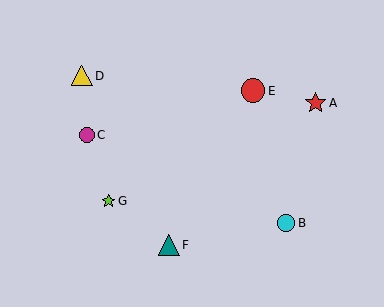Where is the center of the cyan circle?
The center of the cyan circle is at (286, 223).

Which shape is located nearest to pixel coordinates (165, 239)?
The teal triangle (labeled F) at (169, 245) is nearest to that location.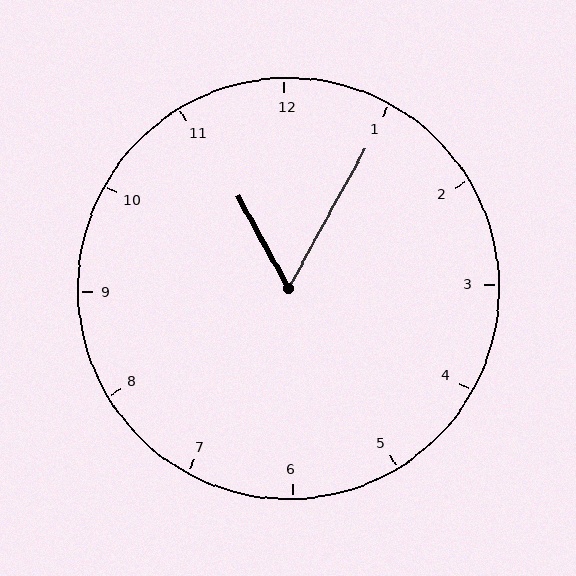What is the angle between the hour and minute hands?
Approximately 58 degrees.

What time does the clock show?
11:05.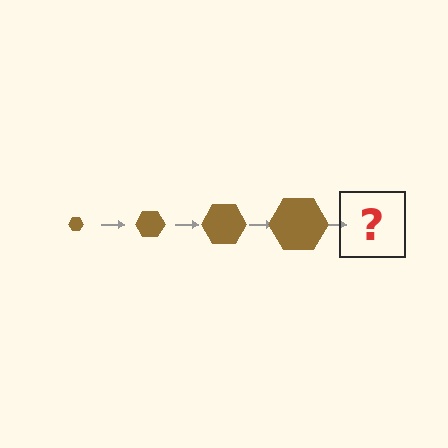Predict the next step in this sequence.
The next step is a brown hexagon, larger than the previous one.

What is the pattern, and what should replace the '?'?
The pattern is that the hexagon gets progressively larger each step. The '?' should be a brown hexagon, larger than the previous one.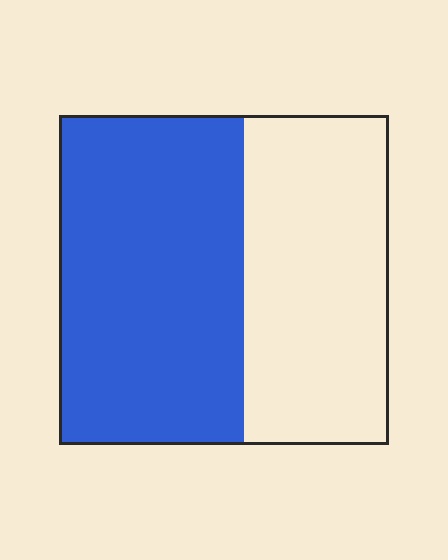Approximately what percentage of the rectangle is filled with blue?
Approximately 55%.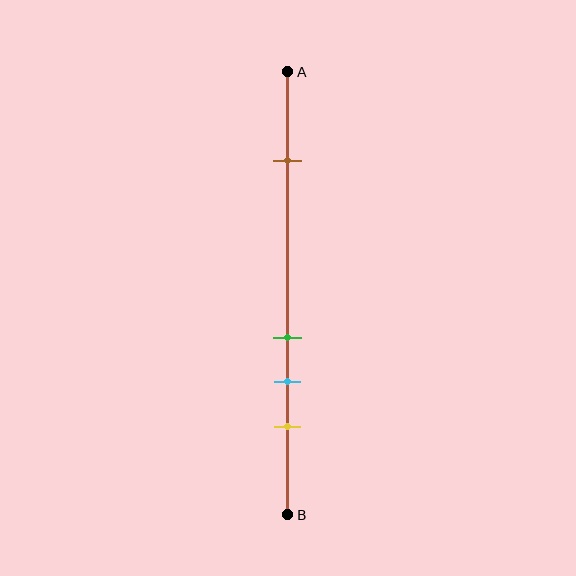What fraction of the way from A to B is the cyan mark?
The cyan mark is approximately 70% (0.7) of the way from A to B.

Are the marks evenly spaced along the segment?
No, the marks are not evenly spaced.